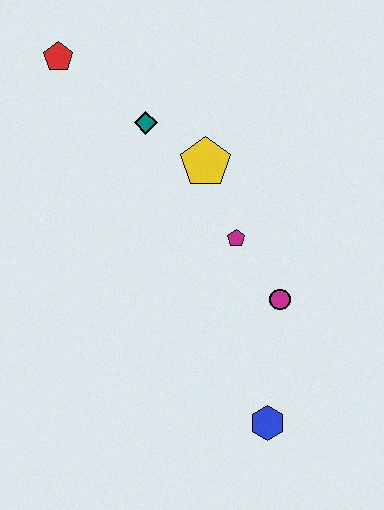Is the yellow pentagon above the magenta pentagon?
Yes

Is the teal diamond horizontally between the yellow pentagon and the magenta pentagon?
No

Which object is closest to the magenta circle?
The magenta pentagon is closest to the magenta circle.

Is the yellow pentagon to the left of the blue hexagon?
Yes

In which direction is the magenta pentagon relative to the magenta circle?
The magenta pentagon is above the magenta circle.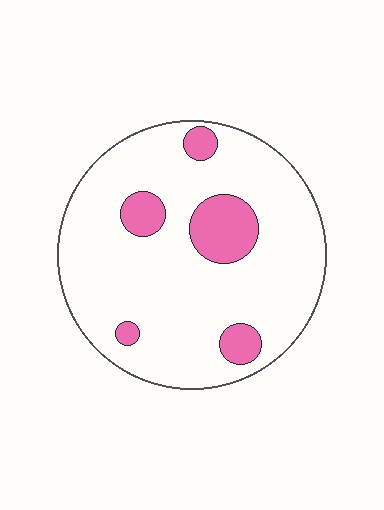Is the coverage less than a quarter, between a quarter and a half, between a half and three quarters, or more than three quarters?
Less than a quarter.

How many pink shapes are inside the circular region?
5.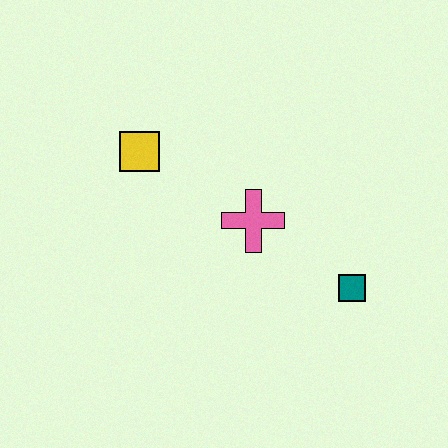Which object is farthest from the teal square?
The yellow square is farthest from the teal square.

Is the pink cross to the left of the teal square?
Yes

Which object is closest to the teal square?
The pink cross is closest to the teal square.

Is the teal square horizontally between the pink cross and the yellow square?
No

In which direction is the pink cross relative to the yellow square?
The pink cross is to the right of the yellow square.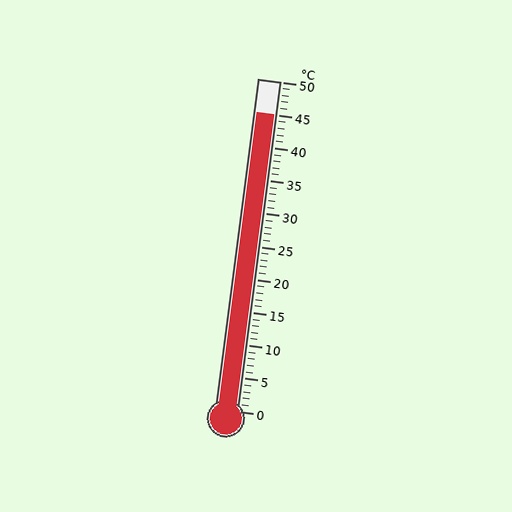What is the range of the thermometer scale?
The thermometer scale ranges from 0°C to 50°C.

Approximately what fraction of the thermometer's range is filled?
The thermometer is filled to approximately 90% of its range.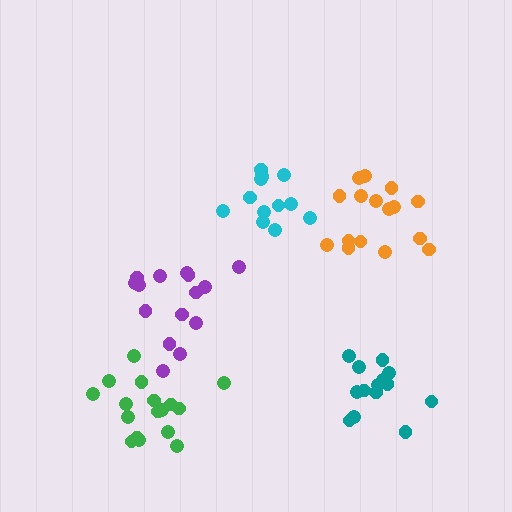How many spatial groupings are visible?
There are 5 spatial groupings.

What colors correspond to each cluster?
The clusters are colored: purple, orange, cyan, green, teal.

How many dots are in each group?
Group 1: 15 dots, Group 2: 16 dots, Group 3: 13 dots, Group 4: 17 dots, Group 5: 14 dots (75 total).